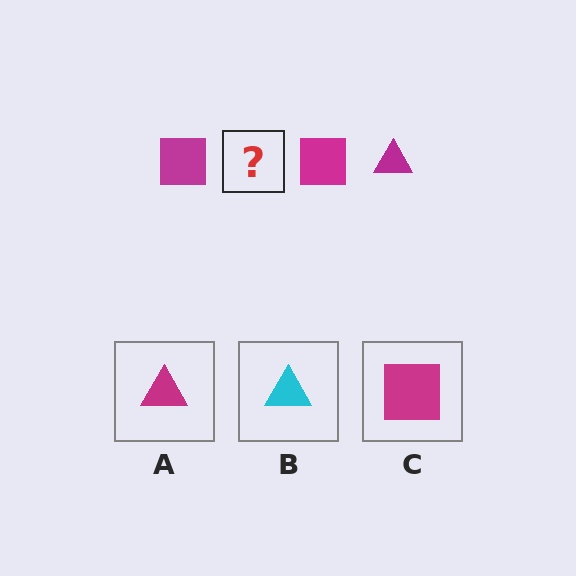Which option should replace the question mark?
Option A.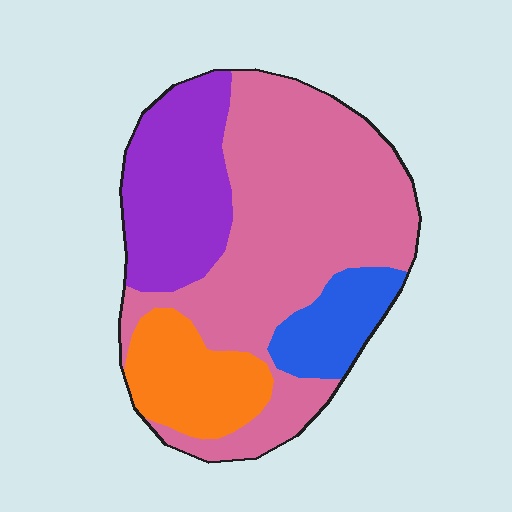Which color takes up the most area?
Pink, at roughly 55%.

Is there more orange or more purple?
Purple.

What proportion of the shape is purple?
Purple takes up less than a quarter of the shape.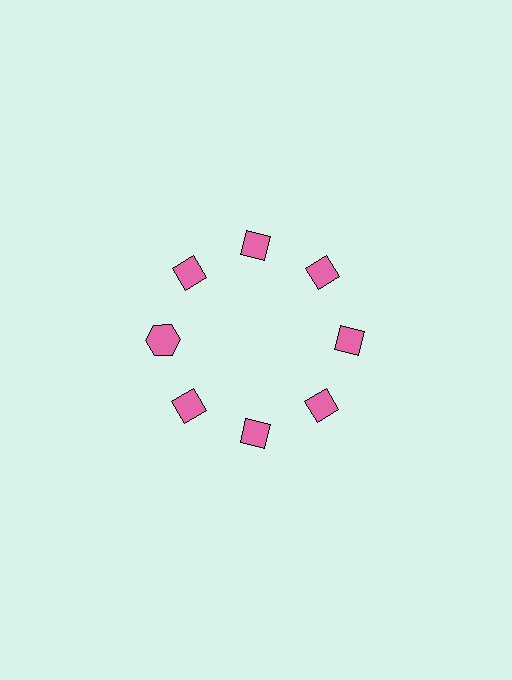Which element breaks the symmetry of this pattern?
The pink hexagon at roughly the 9 o'clock position breaks the symmetry. All other shapes are pink diamonds.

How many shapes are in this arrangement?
There are 8 shapes arranged in a ring pattern.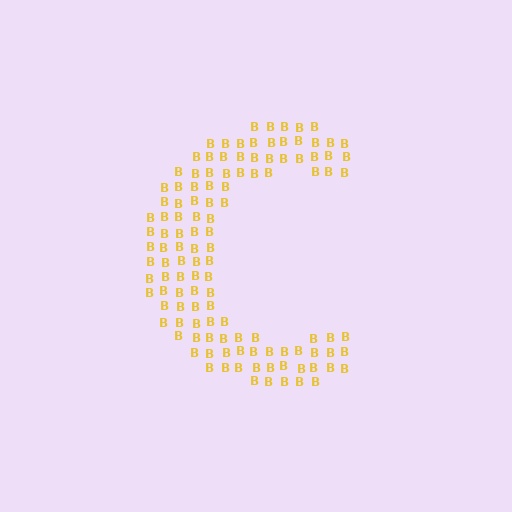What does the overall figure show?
The overall figure shows the letter C.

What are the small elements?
The small elements are letter B's.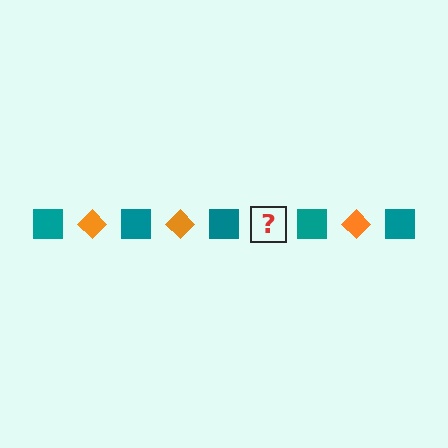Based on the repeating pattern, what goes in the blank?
The blank should be an orange diamond.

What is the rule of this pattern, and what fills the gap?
The rule is that the pattern alternates between teal square and orange diamond. The gap should be filled with an orange diamond.